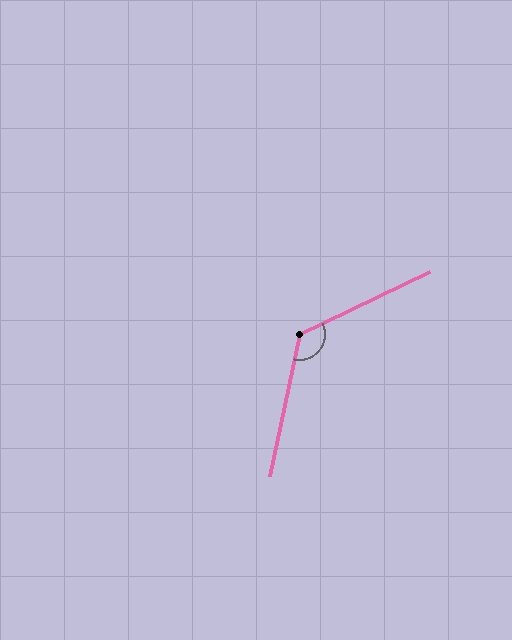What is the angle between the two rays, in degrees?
Approximately 128 degrees.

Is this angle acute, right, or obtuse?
It is obtuse.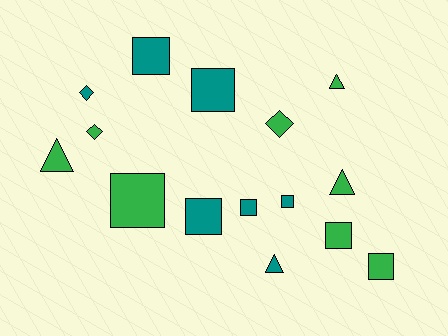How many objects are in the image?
There are 15 objects.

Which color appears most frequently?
Green, with 8 objects.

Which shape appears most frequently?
Square, with 8 objects.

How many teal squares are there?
There are 5 teal squares.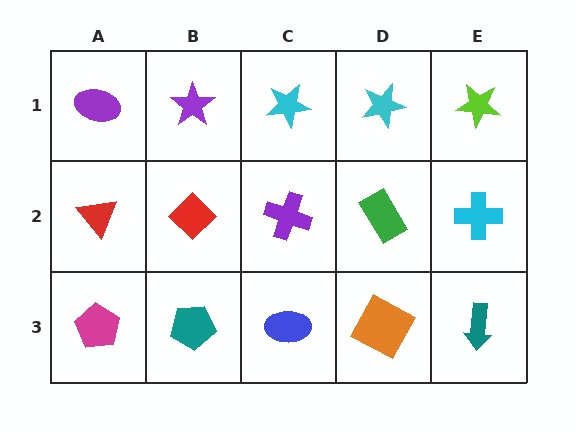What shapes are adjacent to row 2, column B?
A purple star (row 1, column B), a teal pentagon (row 3, column B), a red triangle (row 2, column A), a purple cross (row 2, column C).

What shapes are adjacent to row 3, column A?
A red triangle (row 2, column A), a teal pentagon (row 3, column B).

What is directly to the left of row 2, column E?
A green rectangle.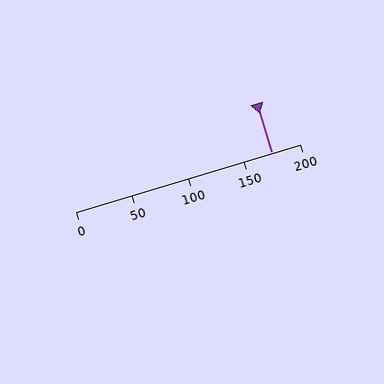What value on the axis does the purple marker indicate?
The marker indicates approximately 175.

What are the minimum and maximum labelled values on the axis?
The axis runs from 0 to 200.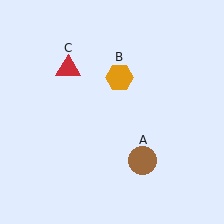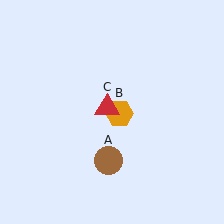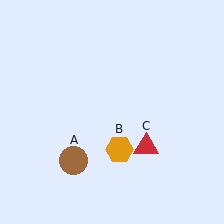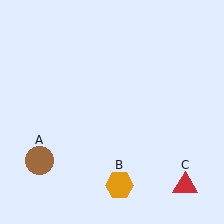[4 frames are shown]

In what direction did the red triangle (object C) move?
The red triangle (object C) moved down and to the right.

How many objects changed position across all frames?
3 objects changed position: brown circle (object A), orange hexagon (object B), red triangle (object C).